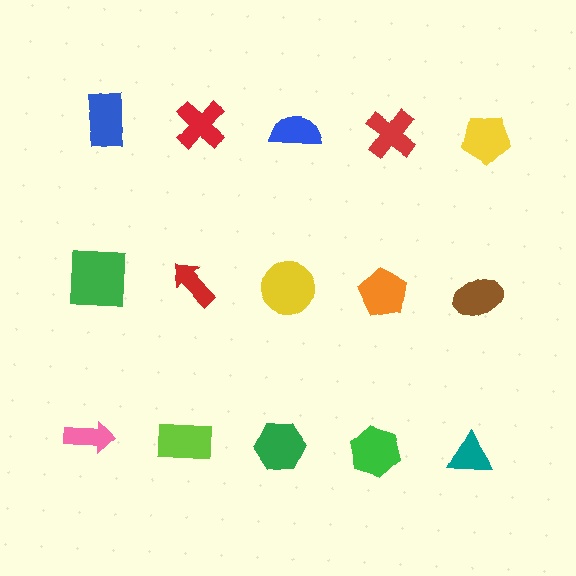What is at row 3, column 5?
A teal triangle.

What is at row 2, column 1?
A green square.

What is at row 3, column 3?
A green hexagon.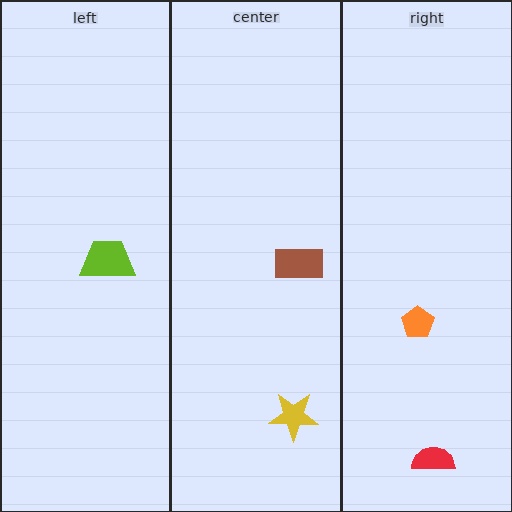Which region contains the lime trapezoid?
The left region.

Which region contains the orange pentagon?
The right region.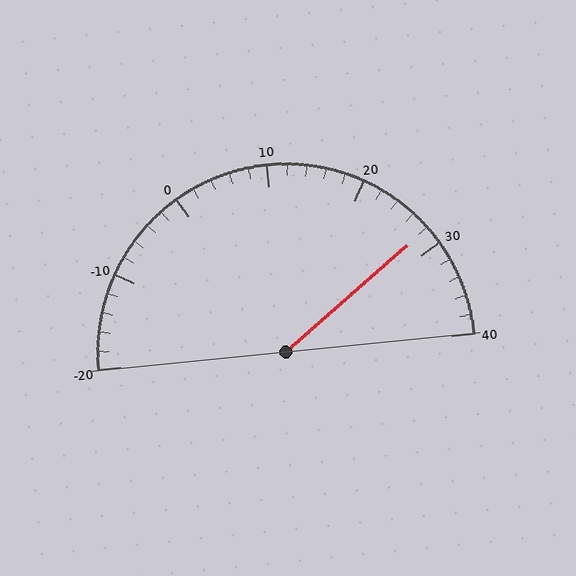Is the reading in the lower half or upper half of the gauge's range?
The reading is in the upper half of the range (-20 to 40).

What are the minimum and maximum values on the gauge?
The gauge ranges from -20 to 40.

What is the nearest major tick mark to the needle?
The nearest major tick mark is 30.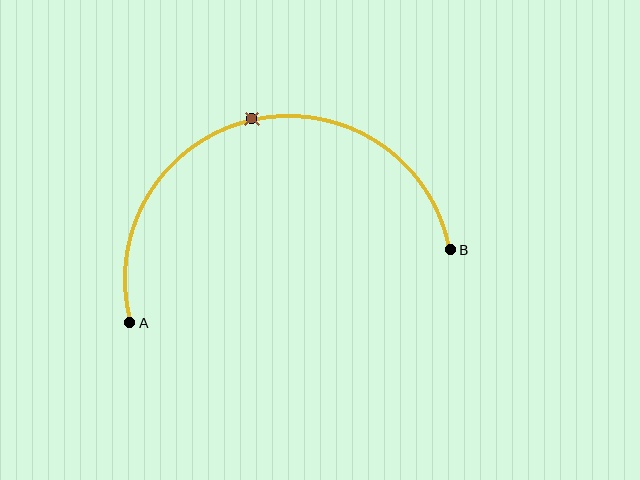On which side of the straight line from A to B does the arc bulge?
The arc bulges above the straight line connecting A and B.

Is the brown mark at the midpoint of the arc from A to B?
Yes. The brown mark lies on the arc at equal arc-length from both A and B — it is the arc midpoint.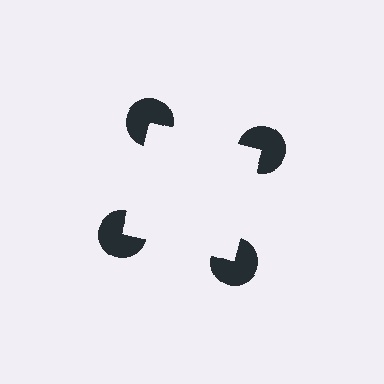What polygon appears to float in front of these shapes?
An illusory square — its edges are inferred from the aligned wedge cuts in the pac-man discs, not physically drawn.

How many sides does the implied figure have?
4 sides.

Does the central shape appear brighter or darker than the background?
It typically appears slightly brighter than the background, even though no actual brightness change is drawn.